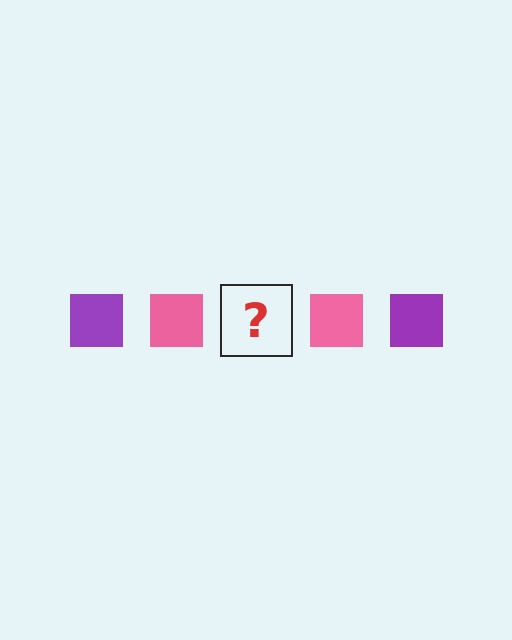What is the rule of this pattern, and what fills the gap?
The rule is that the pattern cycles through purple, pink squares. The gap should be filled with a purple square.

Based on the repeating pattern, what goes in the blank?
The blank should be a purple square.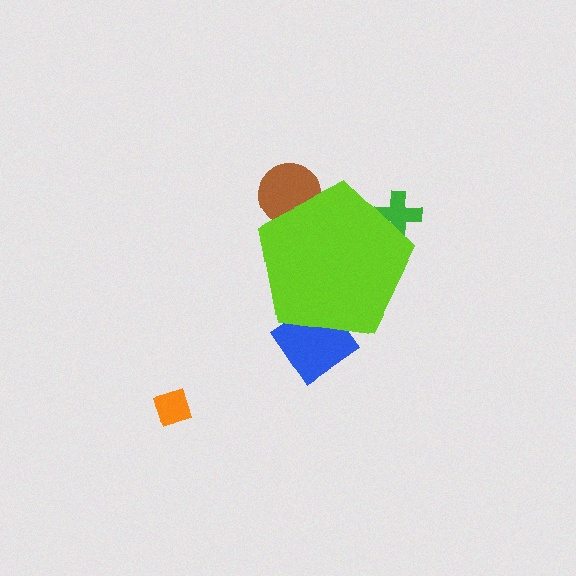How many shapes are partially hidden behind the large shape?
3 shapes are partially hidden.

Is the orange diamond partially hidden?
No, the orange diamond is fully visible.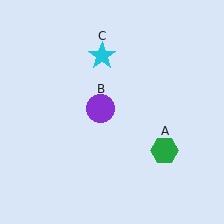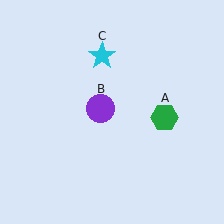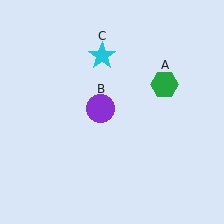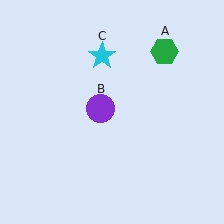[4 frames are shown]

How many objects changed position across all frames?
1 object changed position: green hexagon (object A).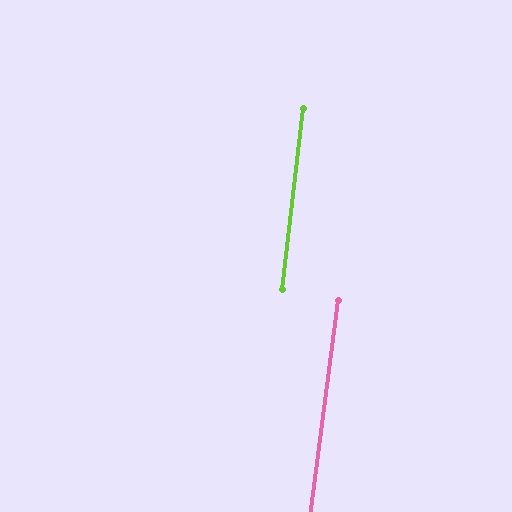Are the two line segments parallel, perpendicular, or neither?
Parallel — their directions differ by only 0.6°.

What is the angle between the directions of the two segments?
Approximately 1 degree.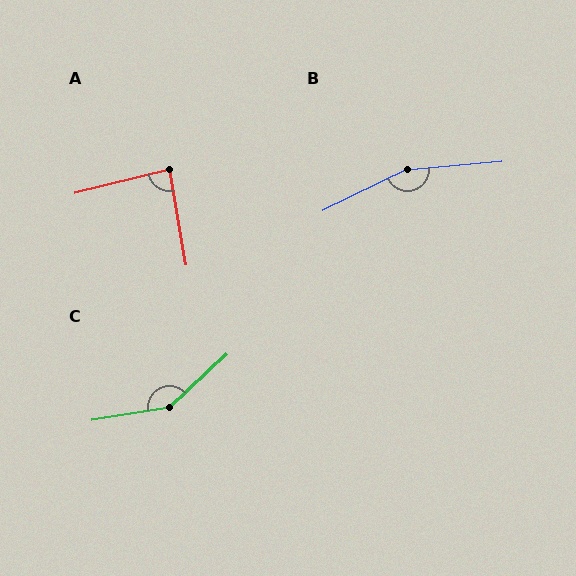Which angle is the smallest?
A, at approximately 86 degrees.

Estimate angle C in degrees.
Approximately 146 degrees.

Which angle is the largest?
B, at approximately 159 degrees.